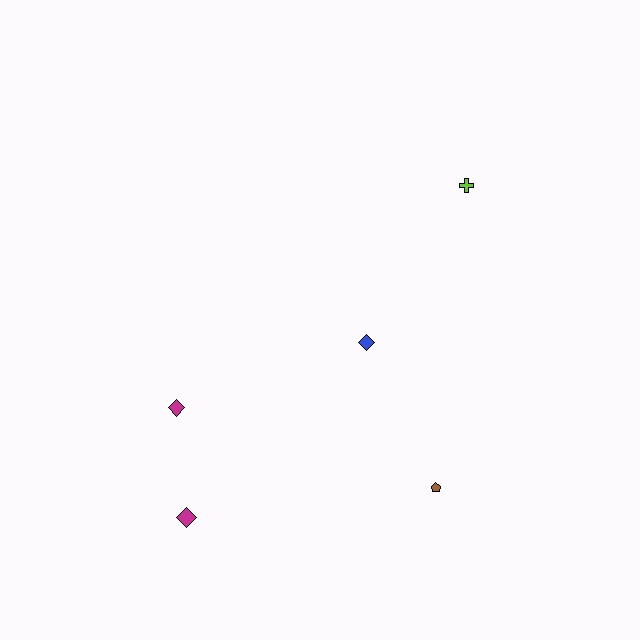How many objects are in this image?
There are 5 objects.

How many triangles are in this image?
There are no triangles.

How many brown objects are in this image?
There is 1 brown object.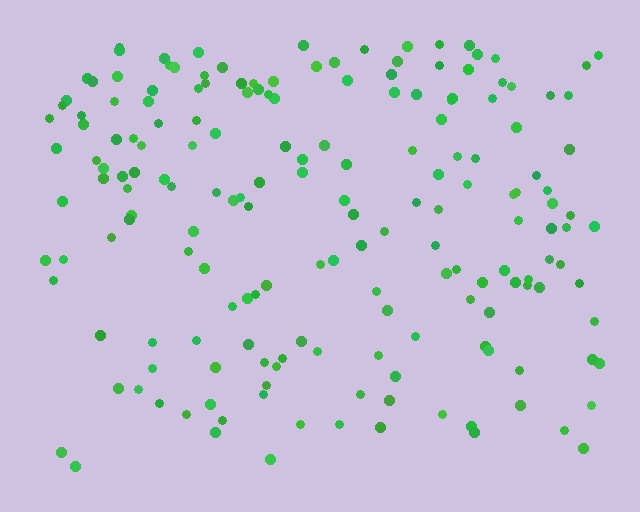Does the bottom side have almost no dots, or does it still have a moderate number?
Still a moderate number, just noticeably fewer than the top.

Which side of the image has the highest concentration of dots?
The top.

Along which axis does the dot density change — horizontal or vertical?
Vertical.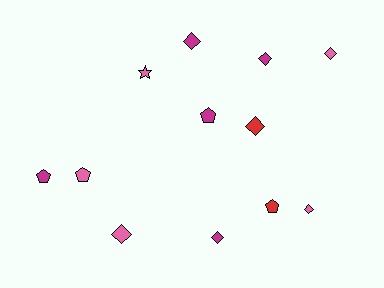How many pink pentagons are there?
There is 1 pink pentagon.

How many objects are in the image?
There are 12 objects.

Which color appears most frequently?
Pink, with 5 objects.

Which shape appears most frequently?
Diamond, with 7 objects.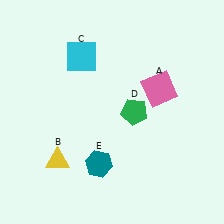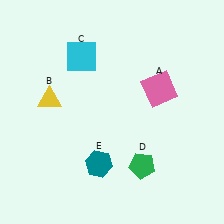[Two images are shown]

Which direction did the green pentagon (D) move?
The green pentagon (D) moved down.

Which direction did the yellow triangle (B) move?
The yellow triangle (B) moved up.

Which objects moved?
The objects that moved are: the yellow triangle (B), the green pentagon (D).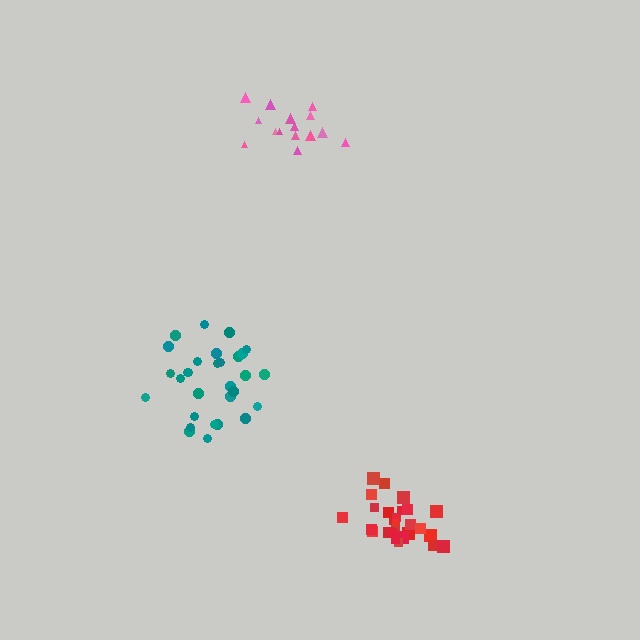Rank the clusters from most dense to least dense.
red, teal, pink.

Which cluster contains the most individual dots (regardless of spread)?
Teal (30).